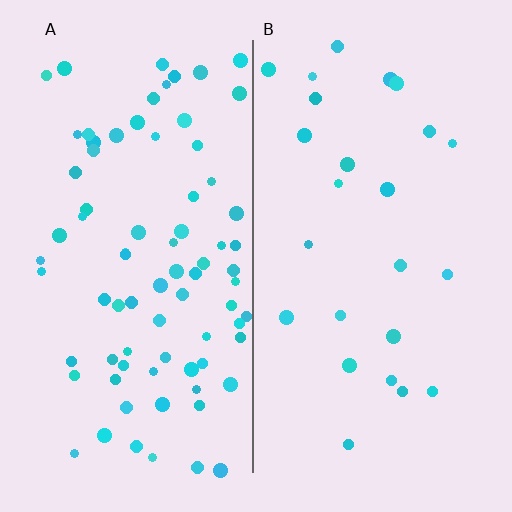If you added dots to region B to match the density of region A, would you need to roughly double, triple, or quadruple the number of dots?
Approximately triple.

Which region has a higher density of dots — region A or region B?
A (the left).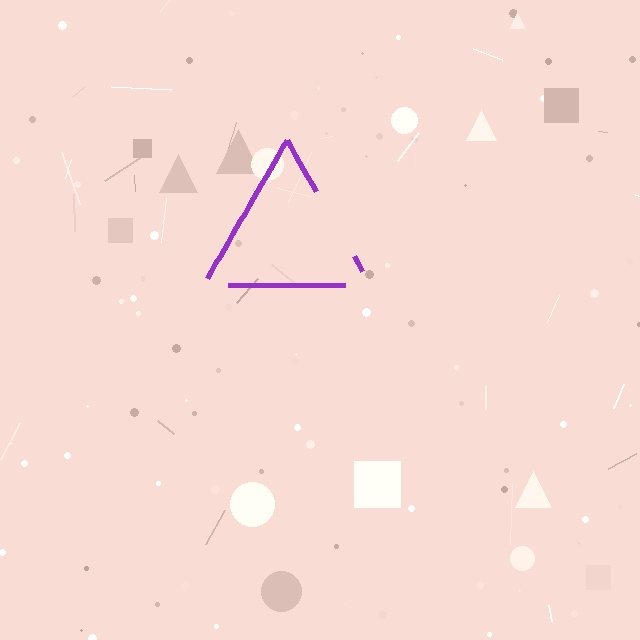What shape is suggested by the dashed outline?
The dashed outline suggests a triangle.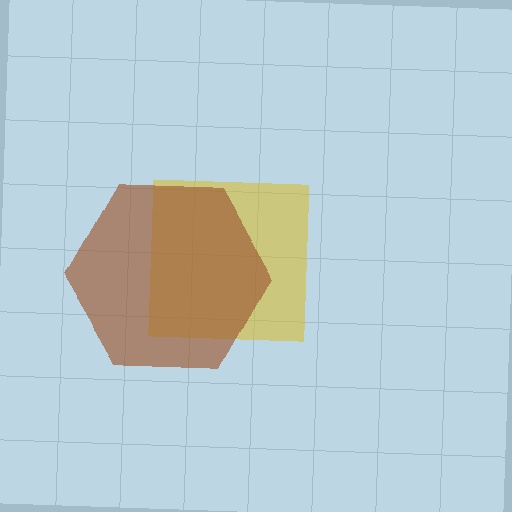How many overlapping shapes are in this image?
There are 2 overlapping shapes in the image.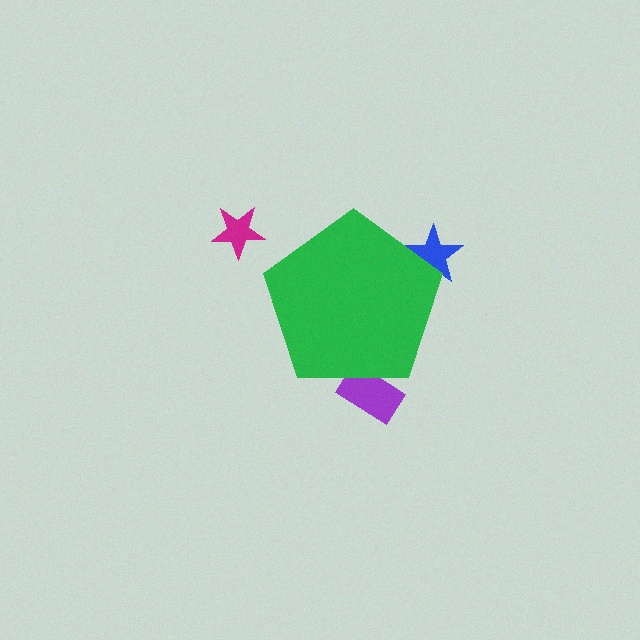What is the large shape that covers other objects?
A green pentagon.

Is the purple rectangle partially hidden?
Yes, the purple rectangle is partially hidden behind the green pentagon.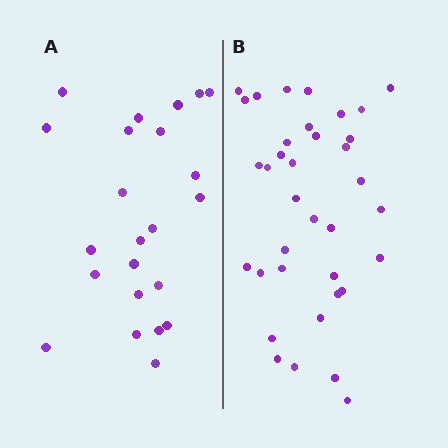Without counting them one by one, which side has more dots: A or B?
Region B (the right region) has more dots.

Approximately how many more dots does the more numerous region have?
Region B has approximately 15 more dots than region A.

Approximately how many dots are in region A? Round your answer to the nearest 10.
About 20 dots. (The exact count is 23, which rounds to 20.)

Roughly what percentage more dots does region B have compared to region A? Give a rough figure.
About 55% more.